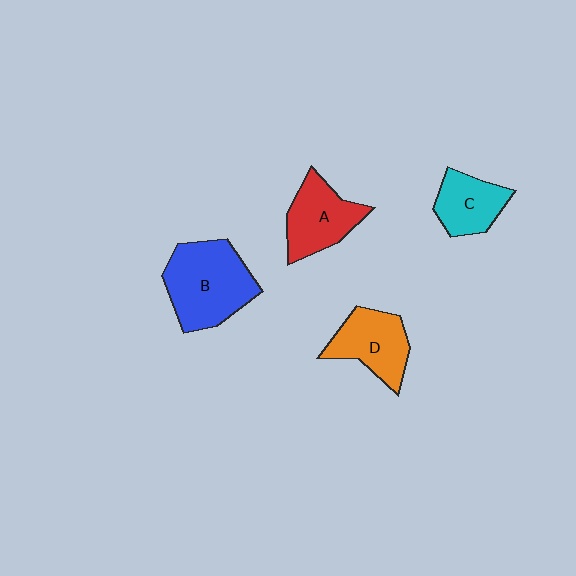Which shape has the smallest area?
Shape C (cyan).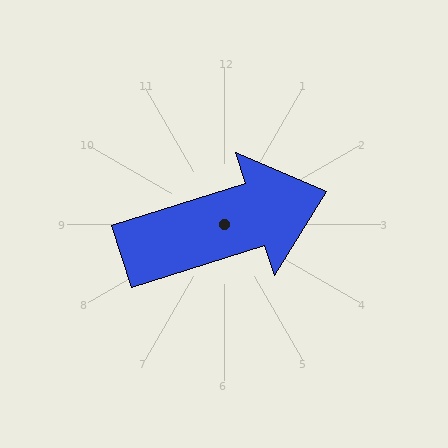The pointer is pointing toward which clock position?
Roughly 2 o'clock.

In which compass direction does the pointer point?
East.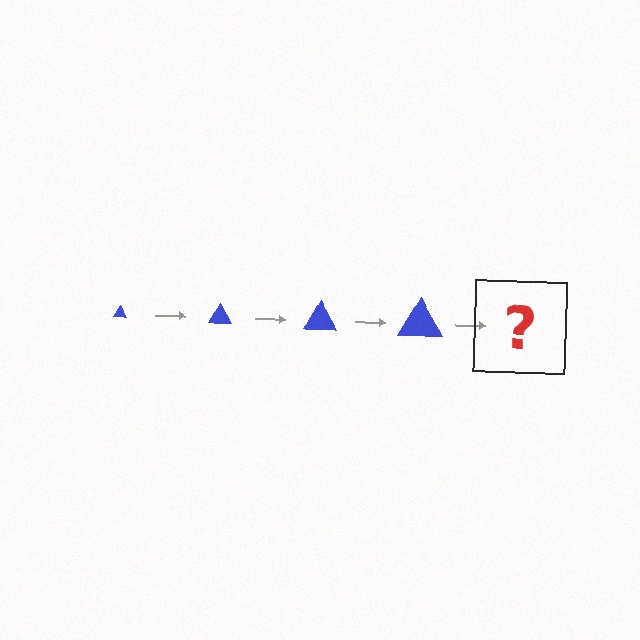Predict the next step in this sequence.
The next step is a blue triangle, larger than the previous one.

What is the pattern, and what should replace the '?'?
The pattern is that the triangle gets progressively larger each step. The '?' should be a blue triangle, larger than the previous one.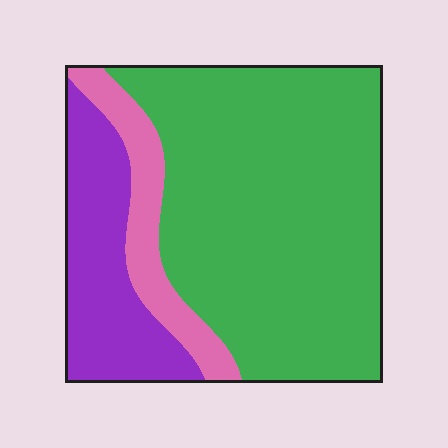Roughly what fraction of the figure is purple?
Purple covers about 20% of the figure.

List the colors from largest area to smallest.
From largest to smallest: green, purple, pink.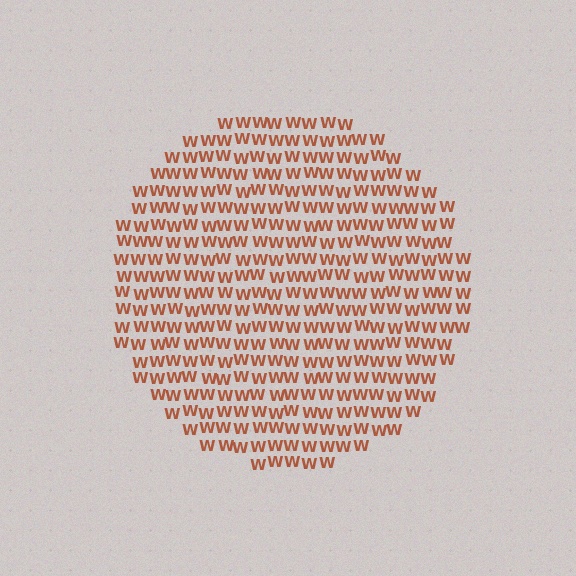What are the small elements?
The small elements are letter W's.